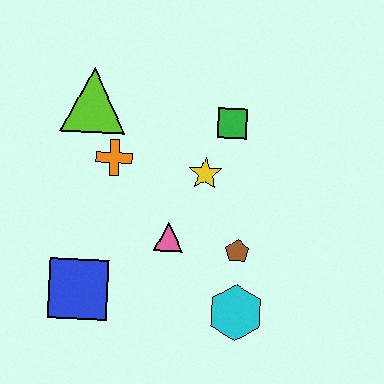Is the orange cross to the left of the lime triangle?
No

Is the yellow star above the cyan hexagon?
Yes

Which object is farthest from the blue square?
The green square is farthest from the blue square.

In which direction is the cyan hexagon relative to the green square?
The cyan hexagon is below the green square.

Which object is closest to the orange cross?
The lime triangle is closest to the orange cross.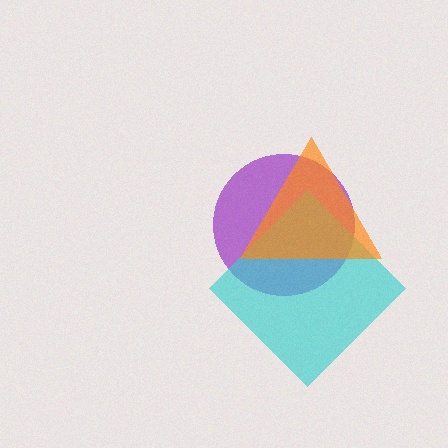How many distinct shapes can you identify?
There are 3 distinct shapes: a purple circle, a cyan diamond, an orange triangle.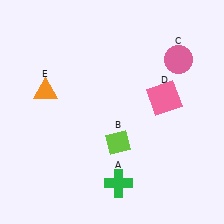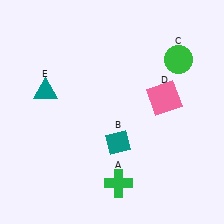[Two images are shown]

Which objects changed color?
B changed from lime to teal. C changed from pink to green. E changed from orange to teal.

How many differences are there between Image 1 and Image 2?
There are 3 differences between the two images.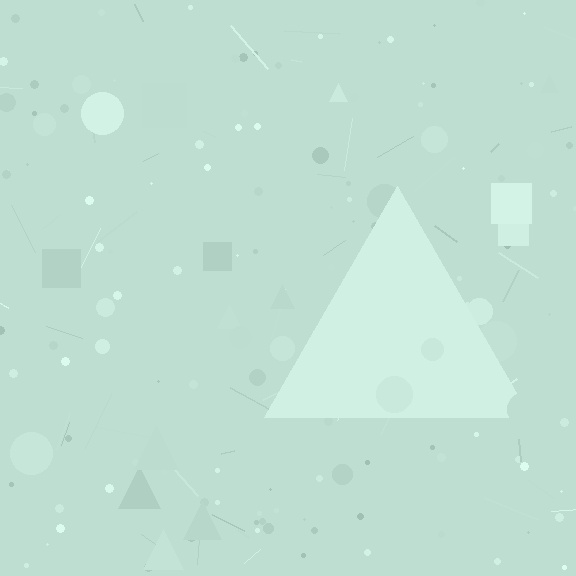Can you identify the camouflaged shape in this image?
The camouflaged shape is a triangle.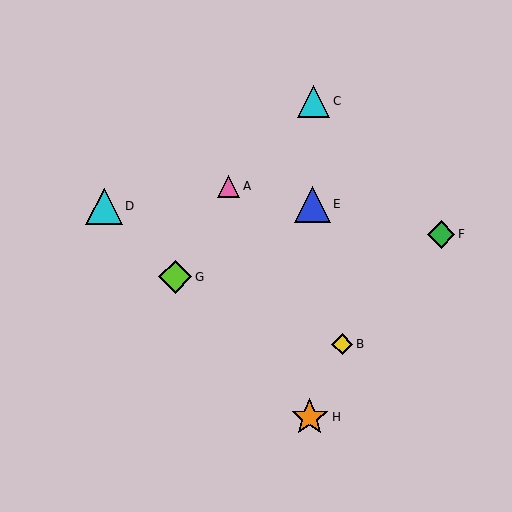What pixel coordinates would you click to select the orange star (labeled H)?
Click at (310, 417) to select the orange star H.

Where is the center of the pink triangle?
The center of the pink triangle is at (229, 186).